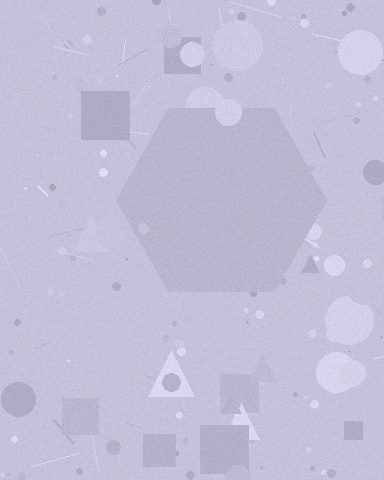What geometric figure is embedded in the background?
A hexagon is embedded in the background.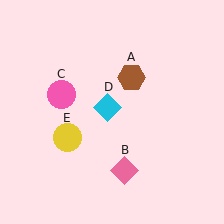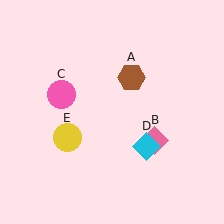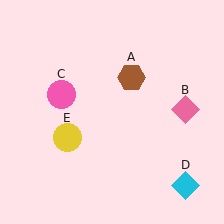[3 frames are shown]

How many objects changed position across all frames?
2 objects changed position: pink diamond (object B), cyan diamond (object D).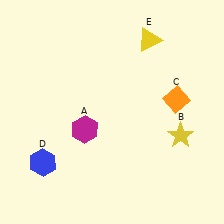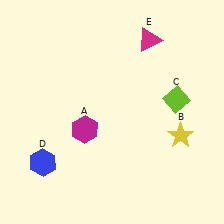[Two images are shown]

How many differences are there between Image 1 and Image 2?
There are 2 differences between the two images.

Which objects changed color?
C changed from orange to lime. E changed from yellow to magenta.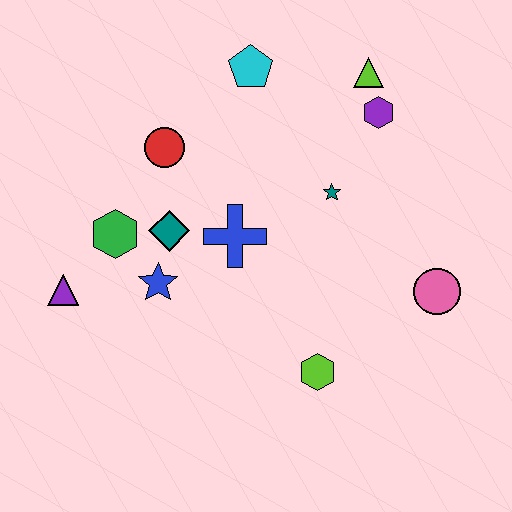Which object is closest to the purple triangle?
The green hexagon is closest to the purple triangle.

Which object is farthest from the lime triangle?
The purple triangle is farthest from the lime triangle.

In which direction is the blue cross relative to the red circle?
The blue cross is below the red circle.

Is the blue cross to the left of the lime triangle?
Yes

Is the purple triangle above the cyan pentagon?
No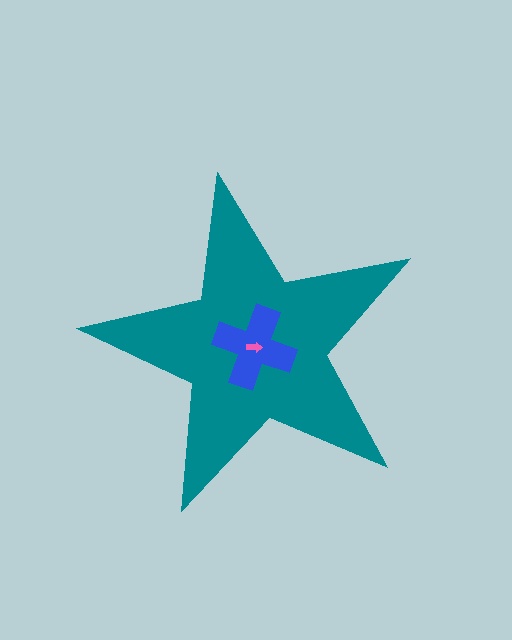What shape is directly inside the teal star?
The blue cross.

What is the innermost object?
The pink arrow.